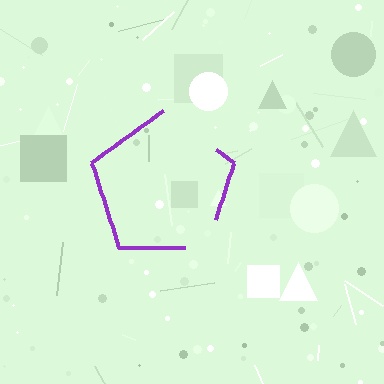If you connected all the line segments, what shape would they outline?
They would outline a pentagon.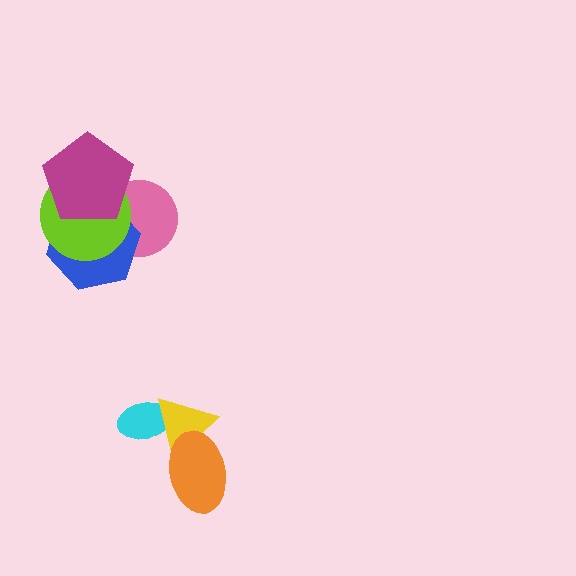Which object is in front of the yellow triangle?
The orange ellipse is in front of the yellow triangle.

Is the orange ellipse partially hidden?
No, no other shape covers it.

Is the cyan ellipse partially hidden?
Yes, it is partially covered by another shape.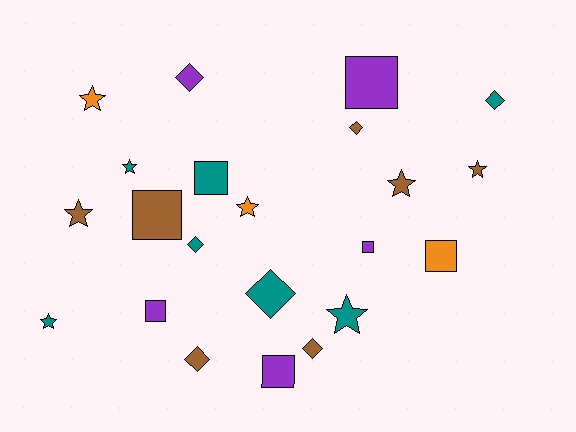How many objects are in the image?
There are 22 objects.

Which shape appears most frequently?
Star, with 8 objects.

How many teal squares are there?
There is 1 teal square.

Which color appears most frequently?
Brown, with 7 objects.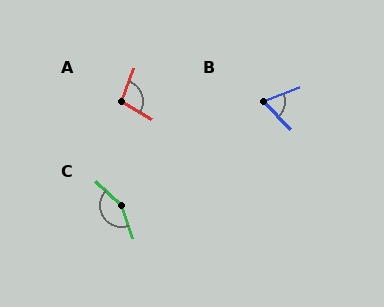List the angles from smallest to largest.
B (66°), A (99°), C (152°).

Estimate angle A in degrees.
Approximately 99 degrees.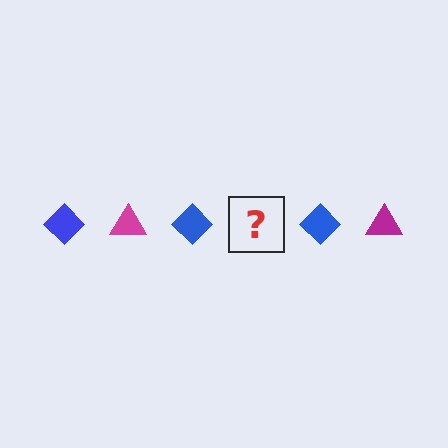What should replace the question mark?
The question mark should be replaced with a magenta triangle.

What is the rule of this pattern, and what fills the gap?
The rule is that the pattern alternates between blue diamond and magenta triangle. The gap should be filled with a magenta triangle.